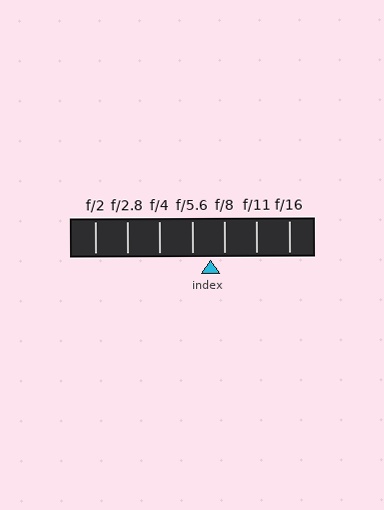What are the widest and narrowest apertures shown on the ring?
The widest aperture shown is f/2 and the narrowest is f/16.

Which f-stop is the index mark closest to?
The index mark is closest to f/8.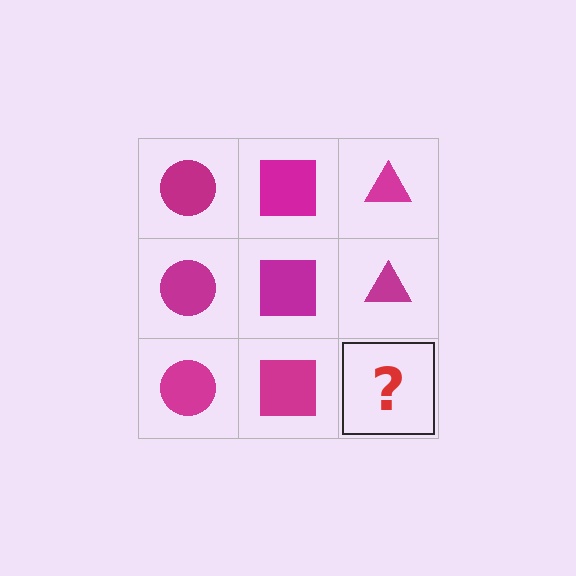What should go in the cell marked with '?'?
The missing cell should contain a magenta triangle.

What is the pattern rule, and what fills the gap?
The rule is that each column has a consistent shape. The gap should be filled with a magenta triangle.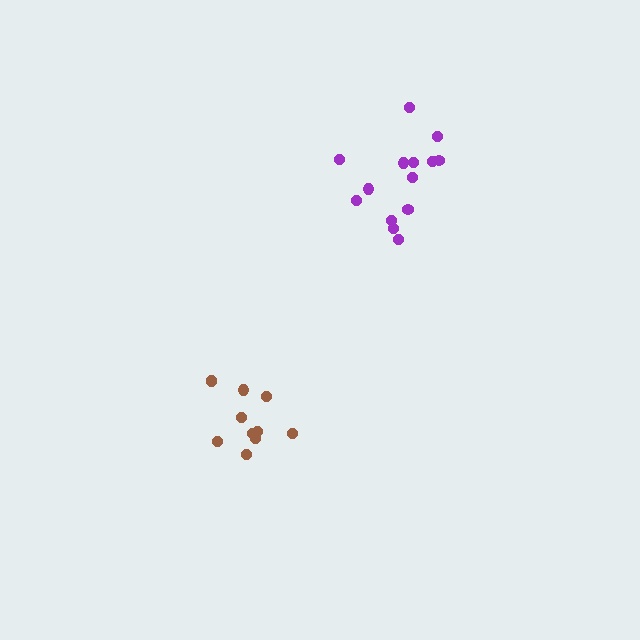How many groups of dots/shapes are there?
There are 2 groups.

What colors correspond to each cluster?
The clusters are colored: purple, brown.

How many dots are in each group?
Group 1: 14 dots, Group 2: 11 dots (25 total).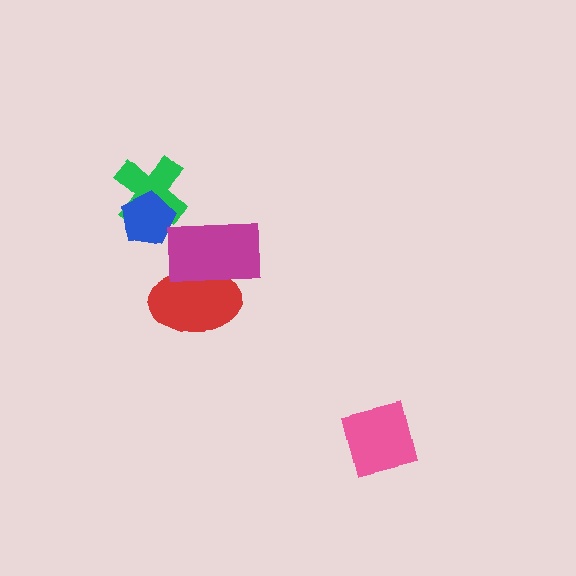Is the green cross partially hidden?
Yes, it is partially covered by another shape.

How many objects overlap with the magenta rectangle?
1 object overlaps with the magenta rectangle.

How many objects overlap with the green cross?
1 object overlaps with the green cross.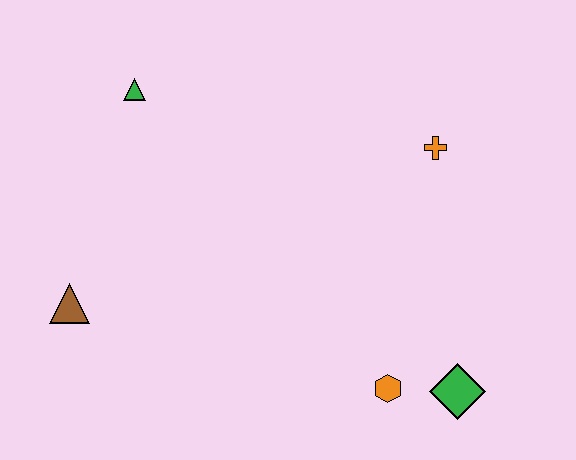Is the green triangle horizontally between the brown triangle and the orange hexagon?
Yes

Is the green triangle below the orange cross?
No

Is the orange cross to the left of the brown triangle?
No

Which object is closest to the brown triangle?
The green triangle is closest to the brown triangle.